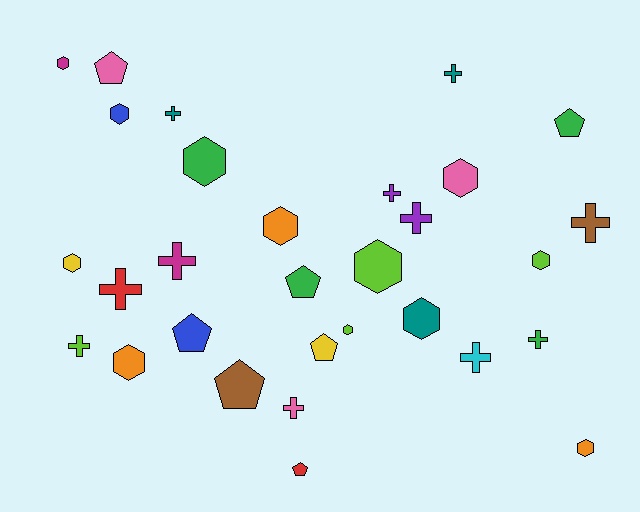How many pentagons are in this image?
There are 7 pentagons.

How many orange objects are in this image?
There are 3 orange objects.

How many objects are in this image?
There are 30 objects.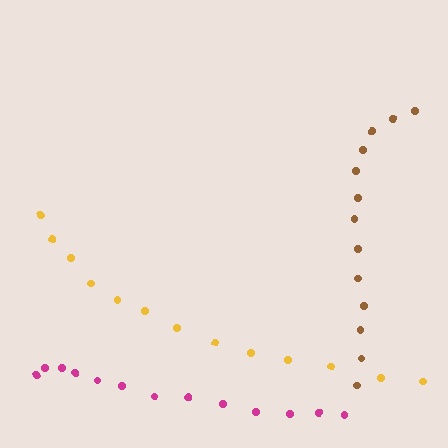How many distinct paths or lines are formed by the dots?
There are 3 distinct paths.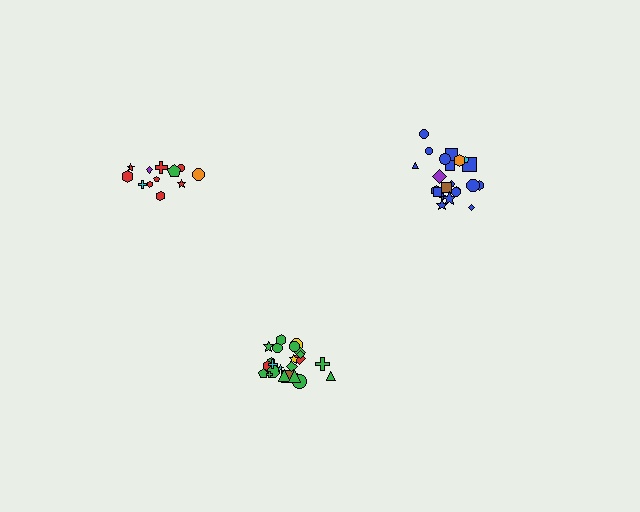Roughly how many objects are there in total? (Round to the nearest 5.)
Roughly 60 objects in total.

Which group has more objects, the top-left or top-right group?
The top-right group.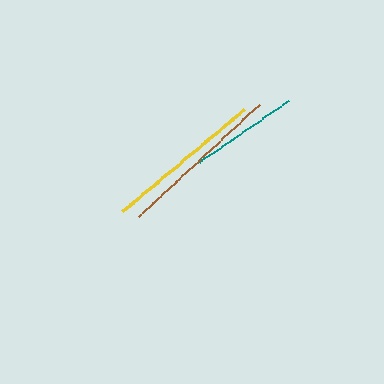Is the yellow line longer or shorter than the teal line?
The yellow line is longer than the teal line.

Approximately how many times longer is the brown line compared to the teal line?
The brown line is approximately 1.5 times the length of the teal line.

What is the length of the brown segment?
The brown segment is approximately 164 pixels long.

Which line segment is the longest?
The brown line is the longest at approximately 164 pixels.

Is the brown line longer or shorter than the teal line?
The brown line is longer than the teal line.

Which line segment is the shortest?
The teal line is the shortest at approximately 108 pixels.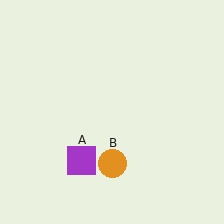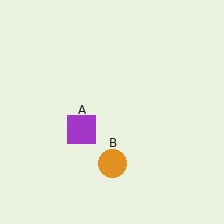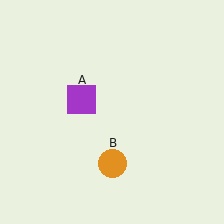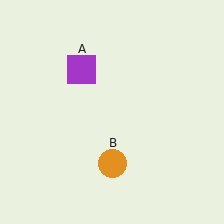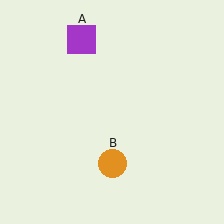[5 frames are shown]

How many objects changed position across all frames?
1 object changed position: purple square (object A).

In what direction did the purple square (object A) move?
The purple square (object A) moved up.